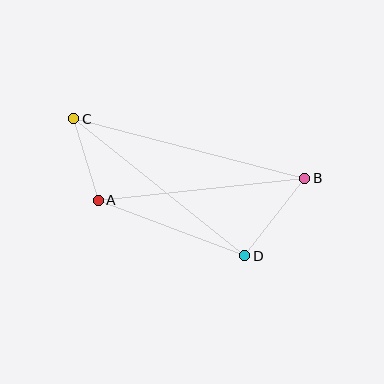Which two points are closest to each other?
Points A and C are closest to each other.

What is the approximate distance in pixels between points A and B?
The distance between A and B is approximately 208 pixels.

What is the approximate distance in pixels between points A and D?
The distance between A and D is approximately 156 pixels.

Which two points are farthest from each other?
Points B and C are farthest from each other.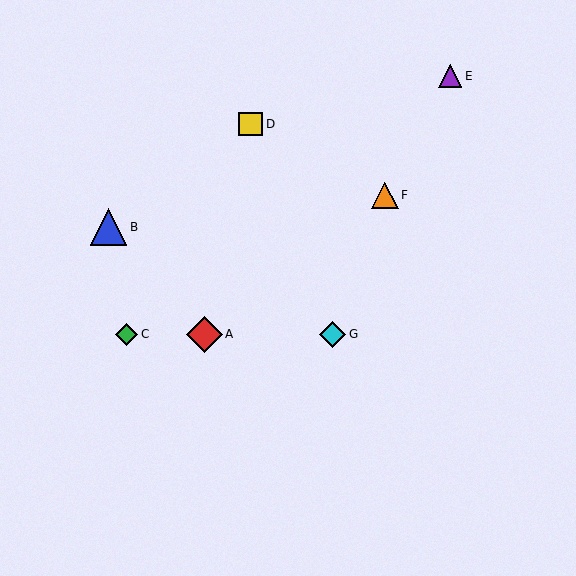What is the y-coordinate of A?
Object A is at y≈335.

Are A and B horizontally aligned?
No, A is at y≈335 and B is at y≈227.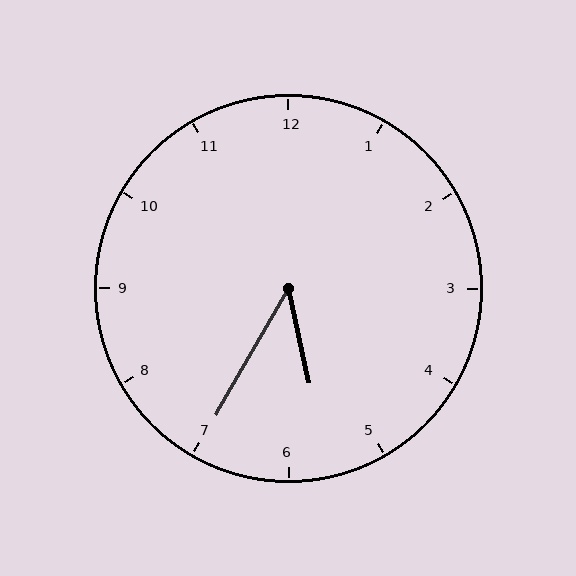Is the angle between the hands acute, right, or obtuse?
It is acute.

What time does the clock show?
5:35.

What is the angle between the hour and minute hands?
Approximately 42 degrees.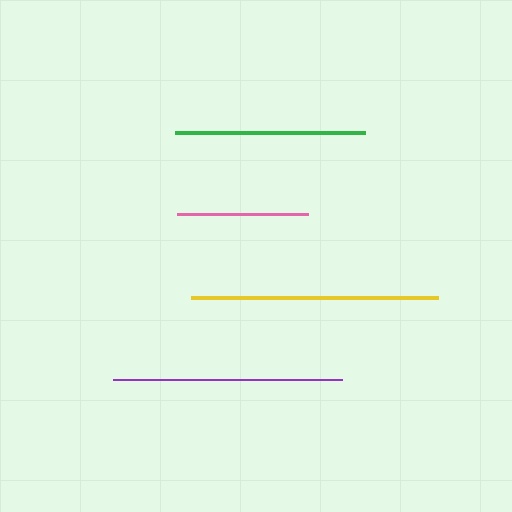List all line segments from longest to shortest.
From longest to shortest: yellow, purple, green, pink.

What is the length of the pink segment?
The pink segment is approximately 131 pixels long.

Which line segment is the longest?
The yellow line is the longest at approximately 248 pixels.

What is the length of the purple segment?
The purple segment is approximately 228 pixels long.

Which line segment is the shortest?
The pink line is the shortest at approximately 131 pixels.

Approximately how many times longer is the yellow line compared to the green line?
The yellow line is approximately 1.3 times the length of the green line.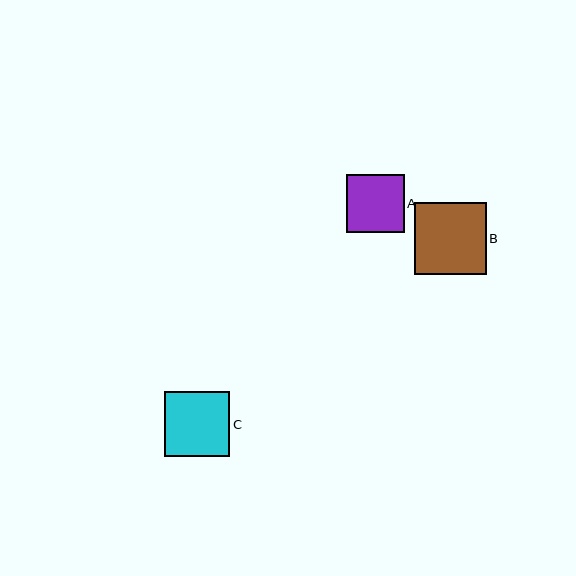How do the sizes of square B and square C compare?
Square B and square C are approximately the same size.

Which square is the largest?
Square B is the largest with a size of approximately 71 pixels.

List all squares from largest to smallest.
From largest to smallest: B, C, A.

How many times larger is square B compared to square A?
Square B is approximately 1.2 times the size of square A.